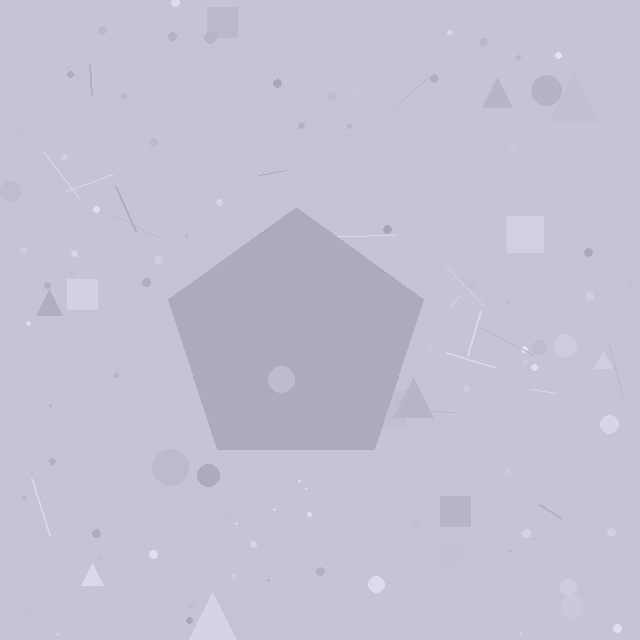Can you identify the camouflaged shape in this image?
The camouflaged shape is a pentagon.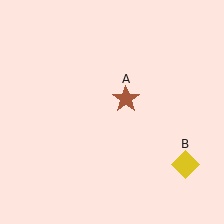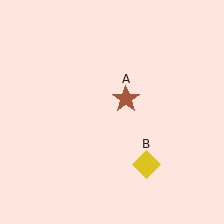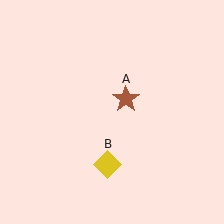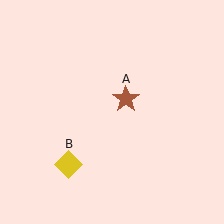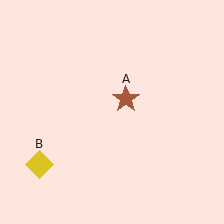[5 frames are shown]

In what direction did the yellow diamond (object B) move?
The yellow diamond (object B) moved left.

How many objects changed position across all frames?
1 object changed position: yellow diamond (object B).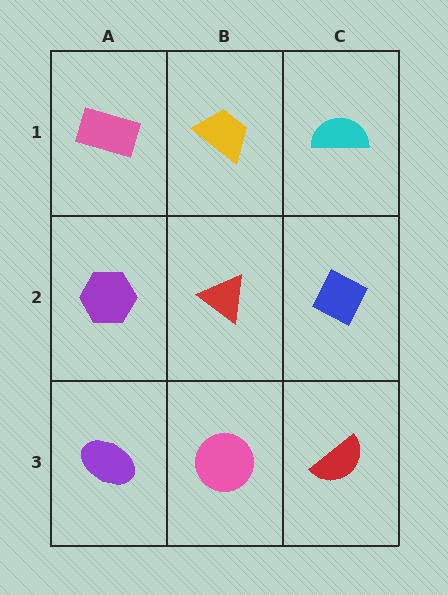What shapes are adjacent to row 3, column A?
A purple hexagon (row 2, column A), a pink circle (row 3, column B).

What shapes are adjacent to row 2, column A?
A pink rectangle (row 1, column A), a purple ellipse (row 3, column A), a red triangle (row 2, column B).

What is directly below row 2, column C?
A red semicircle.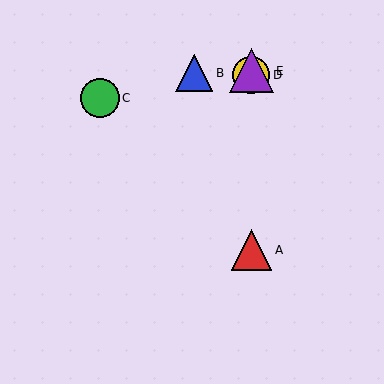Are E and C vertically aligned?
No, E is at x≈251 and C is at x≈100.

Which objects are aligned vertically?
Objects A, D, E are aligned vertically.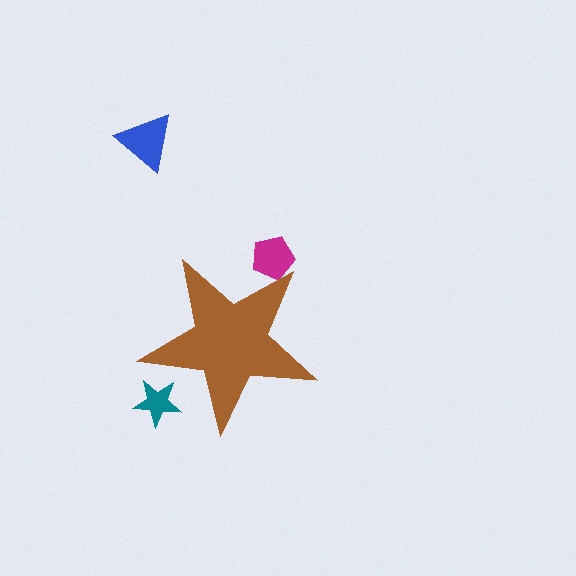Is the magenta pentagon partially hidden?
Yes, the magenta pentagon is partially hidden behind the brown star.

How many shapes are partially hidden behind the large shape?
2 shapes are partially hidden.